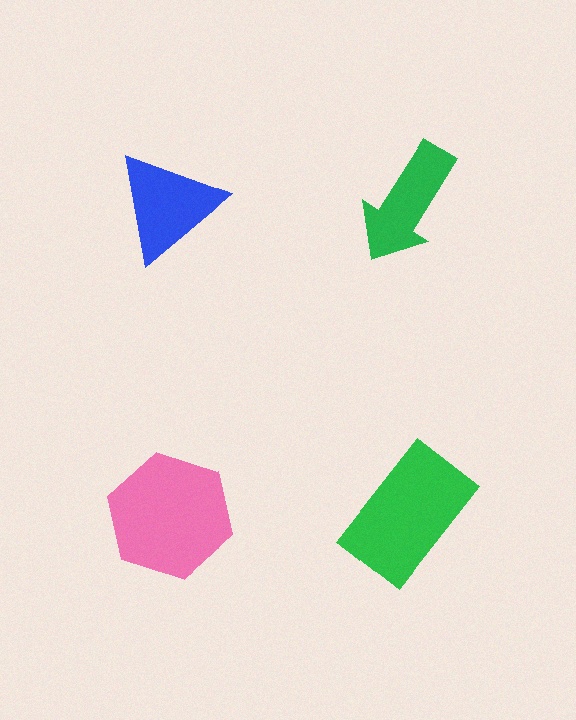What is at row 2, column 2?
A green rectangle.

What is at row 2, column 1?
A pink hexagon.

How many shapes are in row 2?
2 shapes.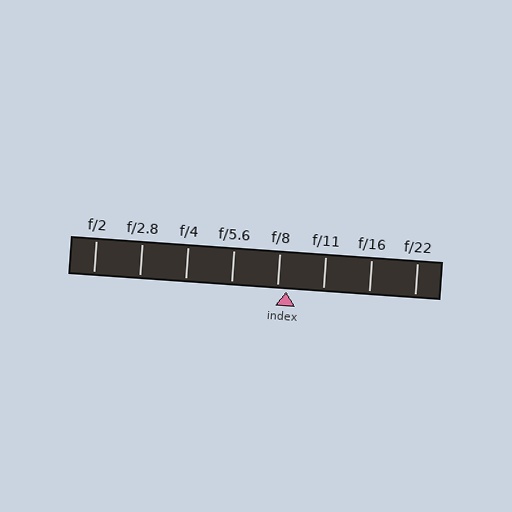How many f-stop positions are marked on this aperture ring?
There are 8 f-stop positions marked.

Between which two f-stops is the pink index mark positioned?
The index mark is between f/8 and f/11.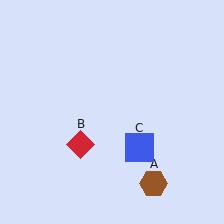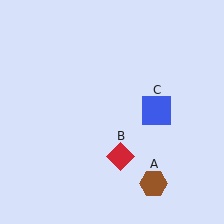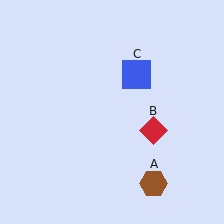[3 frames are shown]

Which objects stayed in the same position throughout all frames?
Brown hexagon (object A) remained stationary.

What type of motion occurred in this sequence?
The red diamond (object B), blue square (object C) rotated counterclockwise around the center of the scene.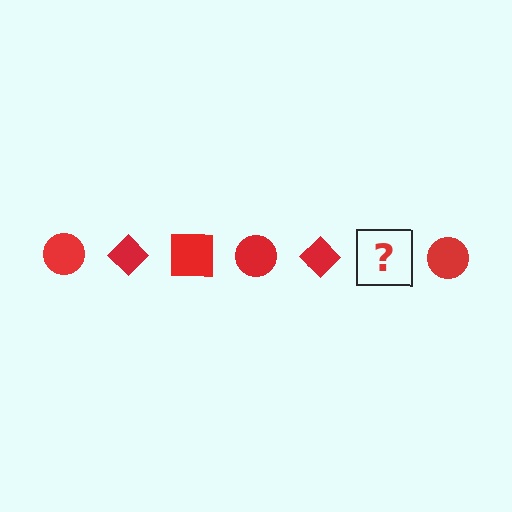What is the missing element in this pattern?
The missing element is a red square.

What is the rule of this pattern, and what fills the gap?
The rule is that the pattern cycles through circle, diamond, square shapes in red. The gap should be filled with a red square.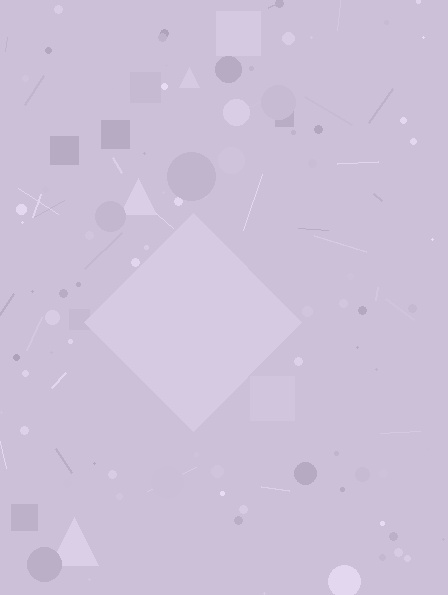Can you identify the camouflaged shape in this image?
The camouflaged shape is a diamond.